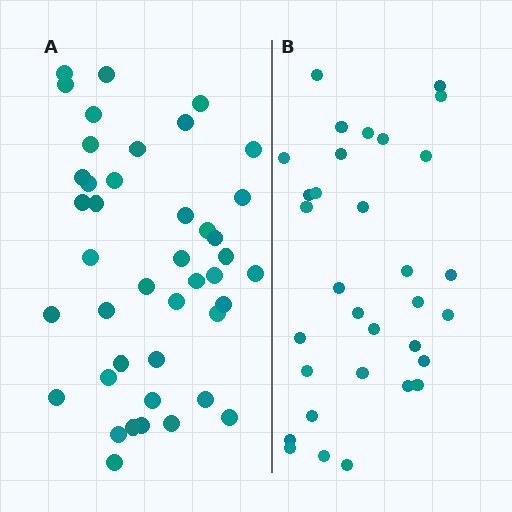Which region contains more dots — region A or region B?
Region A (the left region) has more dots.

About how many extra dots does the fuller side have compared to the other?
Region A has roughly 10 or so more dots than region B.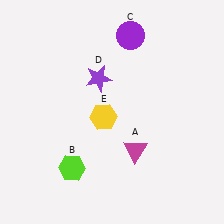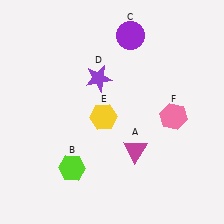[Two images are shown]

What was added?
A pink hexagon (F) was added in Image 2.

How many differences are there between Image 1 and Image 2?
There is 1 difference between the two images.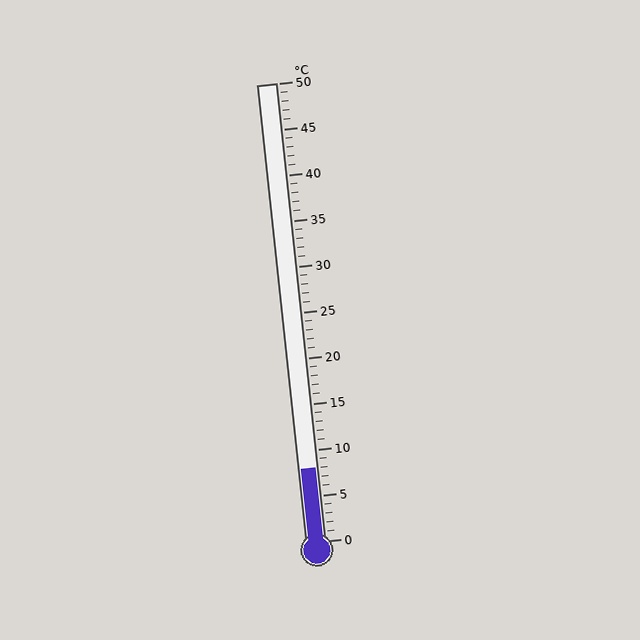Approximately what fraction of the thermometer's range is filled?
The thermometer is filled to approximately 15% of its range.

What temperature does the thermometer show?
The thermometer shows approximately 8°C.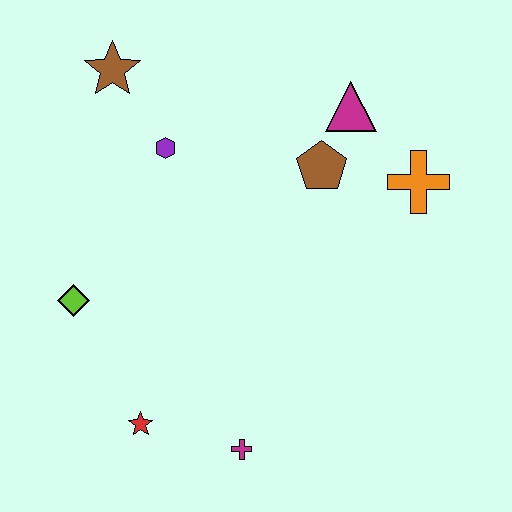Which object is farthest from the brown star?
The magenta cross is farthest from the brown star.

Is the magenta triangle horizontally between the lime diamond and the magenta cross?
No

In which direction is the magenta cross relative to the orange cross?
The magenta cross is below the orange cross.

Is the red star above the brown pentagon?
No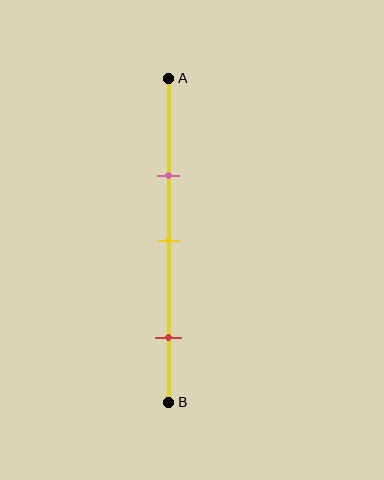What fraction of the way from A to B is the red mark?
The red mark is approximately 80% (0.8) of the way from A to B.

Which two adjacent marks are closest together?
The pink and yellow marks are the closest adjacent pair.